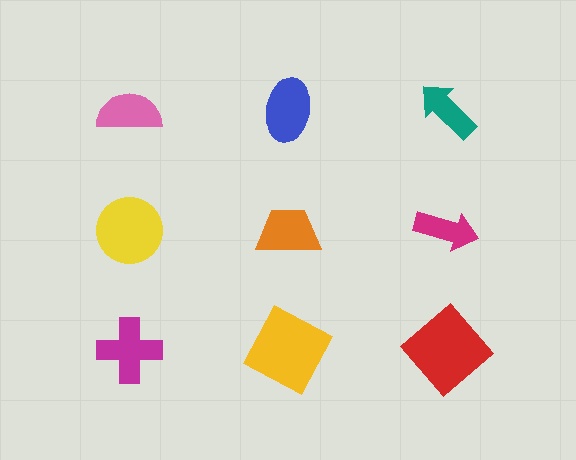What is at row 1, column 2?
A blue ellipse.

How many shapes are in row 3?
3 shapes.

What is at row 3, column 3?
A red diamond.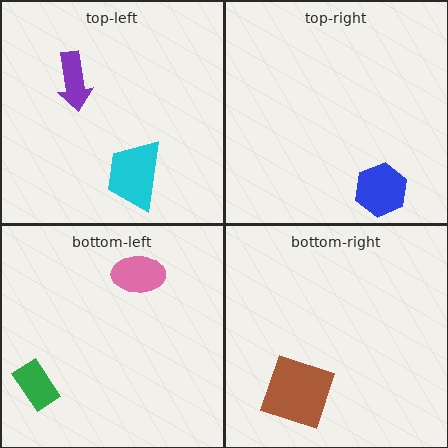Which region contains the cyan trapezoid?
The top-left region.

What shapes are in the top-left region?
The purple arrow, the cyan trapezoid.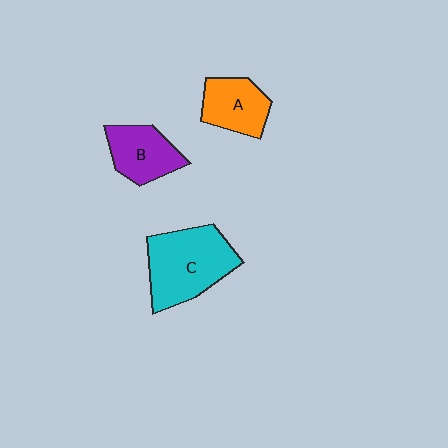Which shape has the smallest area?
Shape A (orange).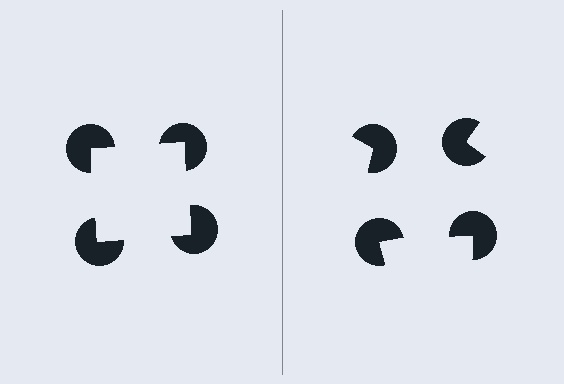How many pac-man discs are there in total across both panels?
8 — 4 on each side.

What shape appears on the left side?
An illusory square.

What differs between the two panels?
The pac-man discs are positioned identically on both sides; only the wedge orientations differ. On the left they align to a square; on the right they are misaligned.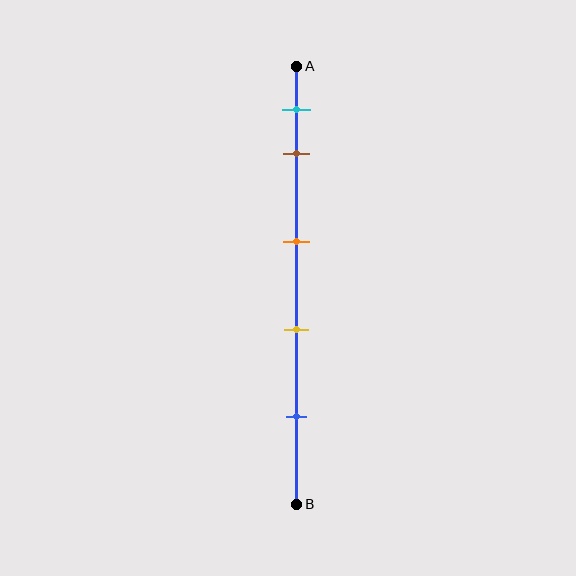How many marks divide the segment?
There are 5 marks dividing the segment.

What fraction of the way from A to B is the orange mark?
The orange mark is approximately 40% (0.4) of the way from A to B.